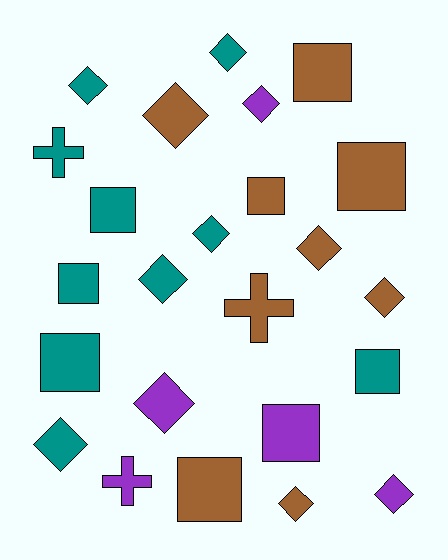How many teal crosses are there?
There is 1 teal cross.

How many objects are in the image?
There are 24 objects.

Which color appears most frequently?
Teal, with 10 objects.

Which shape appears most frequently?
Diamond, with 12 objects.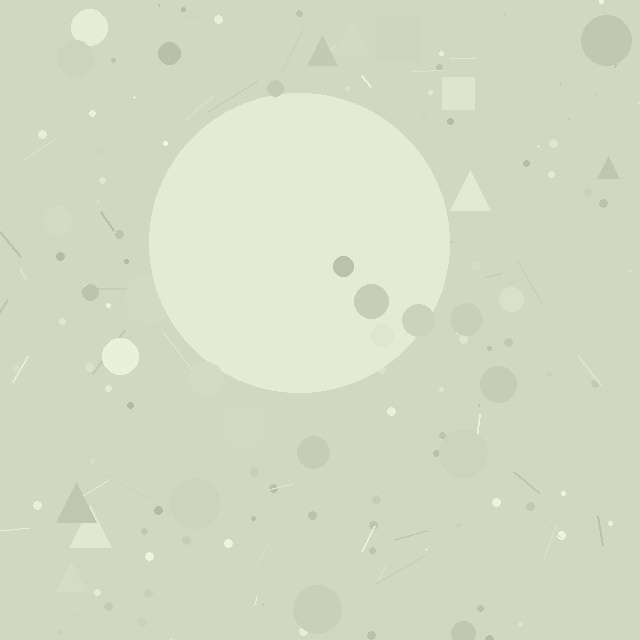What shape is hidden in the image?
A circle is hidden in the image.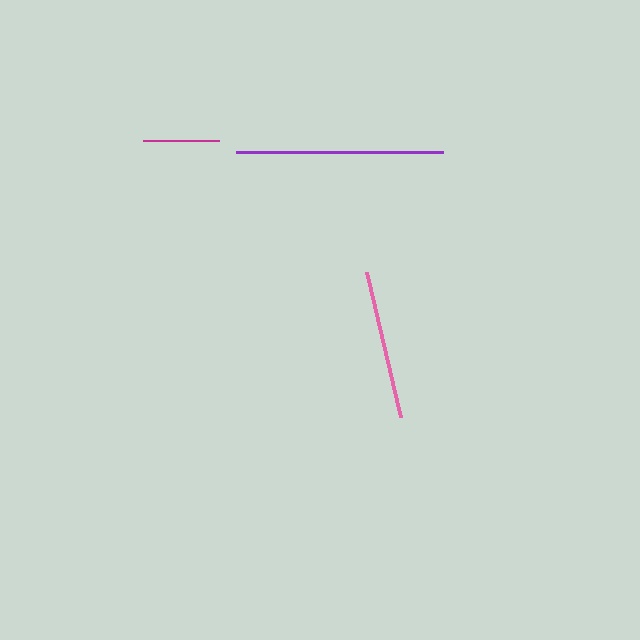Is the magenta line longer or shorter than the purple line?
The purple line is longer than the magenta line.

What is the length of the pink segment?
The pink segment is approximately 149 pixels long.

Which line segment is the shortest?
The magenta line is the shortest at approximately 76 pixels.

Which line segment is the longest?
The purple line is the longest at approximately 207 pixels.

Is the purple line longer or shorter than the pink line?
The purple line is longer than the pink line.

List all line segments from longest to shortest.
From longest to shortest: purple, pink, magenta.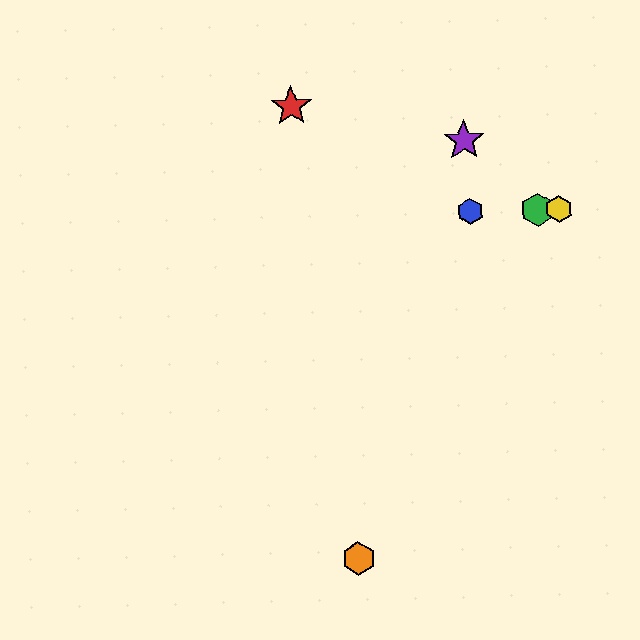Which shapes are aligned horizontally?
The blue hexagon, the green hexagon, the yellow hexagon are aligned horizontally.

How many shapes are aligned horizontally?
3 shapes (the blue hexagon, the green hexagon, the yellow hexagon) are aligned horizontally.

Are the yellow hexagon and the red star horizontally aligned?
No, the yellow hexagon is at y≈209 and the red star is at y≈106.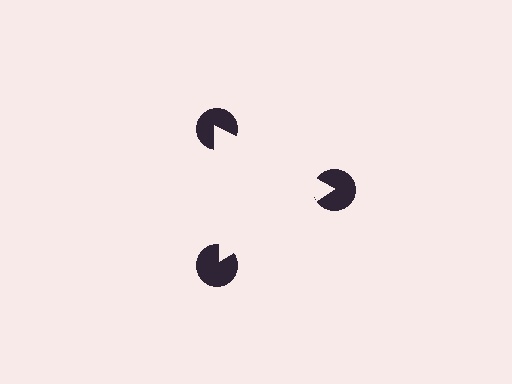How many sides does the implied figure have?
3 sides.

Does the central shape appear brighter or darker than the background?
It typically appears slightly brighter than the background, even though no actual brightness change is drawn.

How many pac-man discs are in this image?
There are 3 — one at each vertex of the illusory triangle.